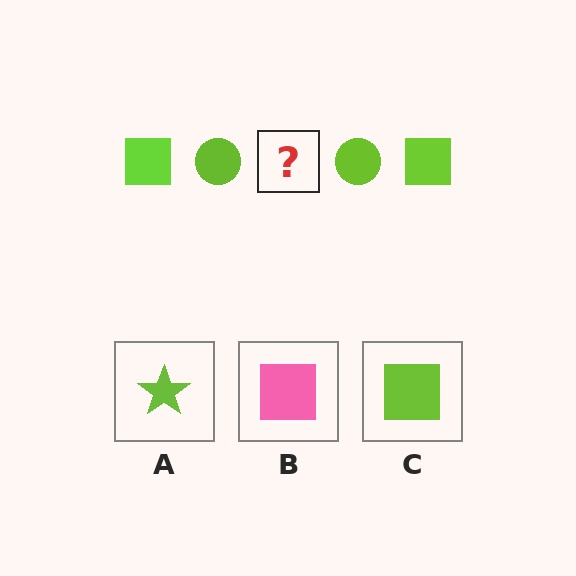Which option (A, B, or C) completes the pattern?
C.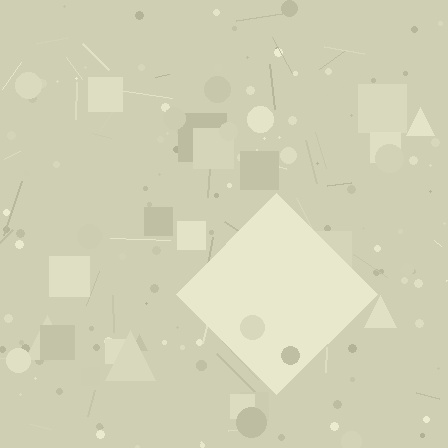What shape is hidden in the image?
A diamond is hidden in the image.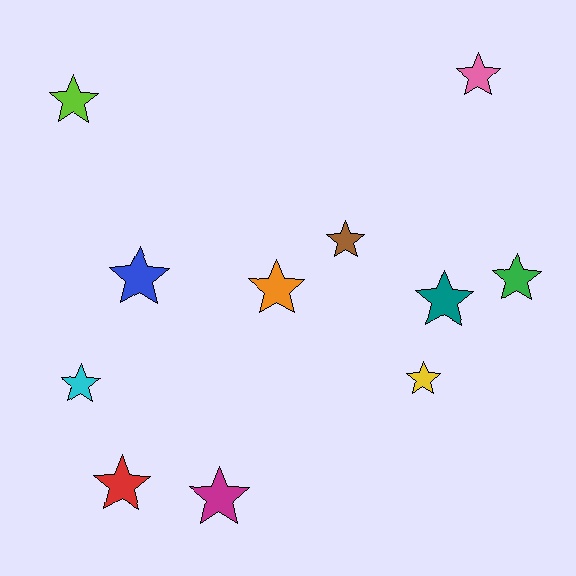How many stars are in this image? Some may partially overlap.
There are 11 stars.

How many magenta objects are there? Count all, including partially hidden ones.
There is 1 magenta object.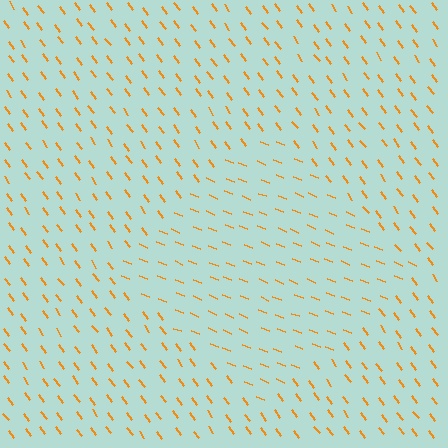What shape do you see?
I see a diamond.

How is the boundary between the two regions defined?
The boundary is defined purely by a change in line orientation (approximately 32 degrees difference). All lines are the same color and thickness.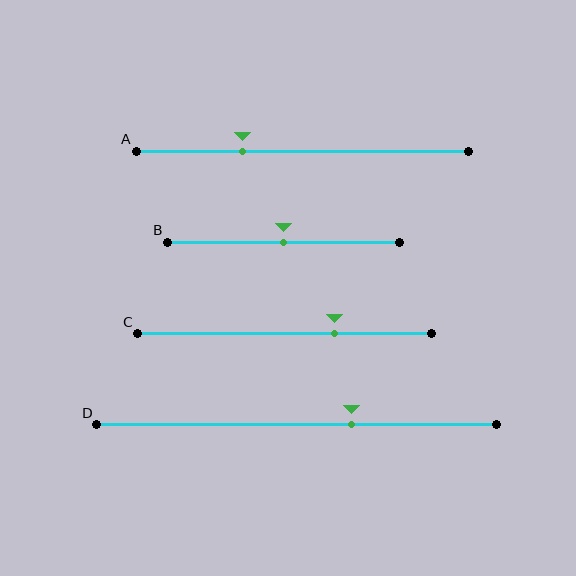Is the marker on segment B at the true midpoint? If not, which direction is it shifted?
Yes, the marker on segment B is at the true midpoint.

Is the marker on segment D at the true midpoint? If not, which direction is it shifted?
No, the marker on segment D is shifted to the right by about 14% of the segment length.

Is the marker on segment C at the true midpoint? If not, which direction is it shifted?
No, the marker on segment C is shifted to the right by about 17% of the segment length.